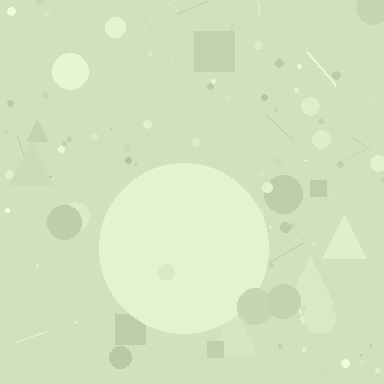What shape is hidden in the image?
A circle is hidden in the image.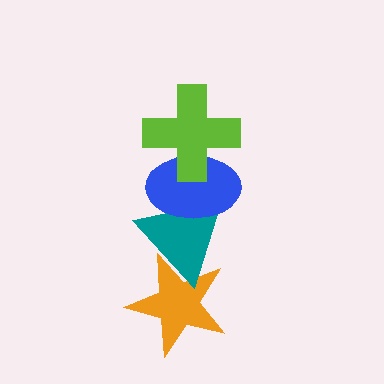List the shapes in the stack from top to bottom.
From top to bottom: the lime cross, the blue ellipse, the teal triangle, the orange star.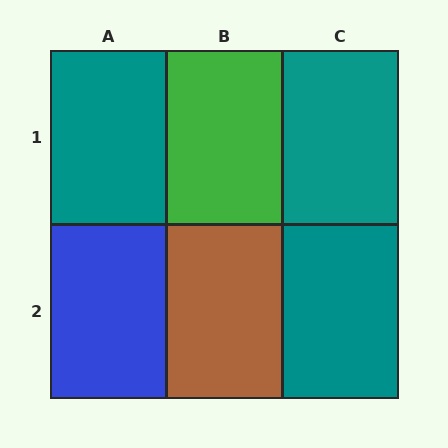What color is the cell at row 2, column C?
Teal.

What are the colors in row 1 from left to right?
Teal, green, teal.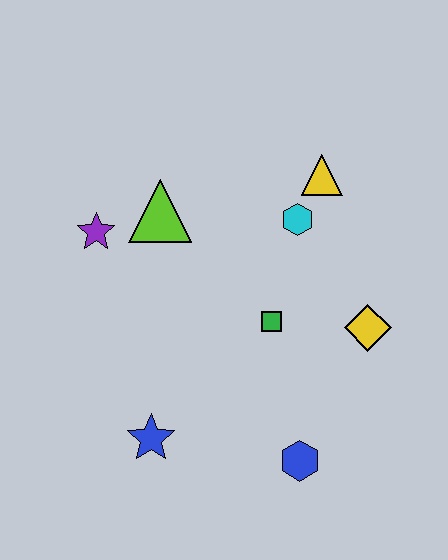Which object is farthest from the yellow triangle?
The blue star is farthest from the yellow triangle.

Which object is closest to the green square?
The yellow diamond is closest to the green square.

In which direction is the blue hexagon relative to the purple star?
The blue hexagon is below the purple star.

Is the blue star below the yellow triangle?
Yes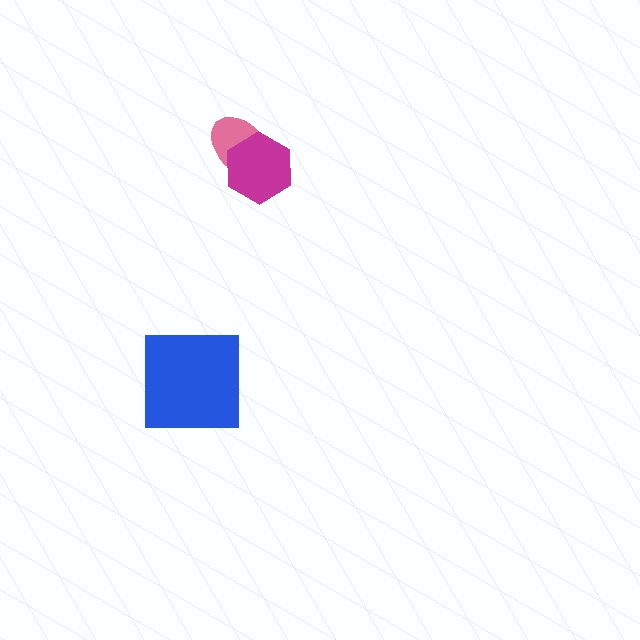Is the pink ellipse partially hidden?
Yes, it is partially covered by another shape.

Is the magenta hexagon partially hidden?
No, no other shape covers it.